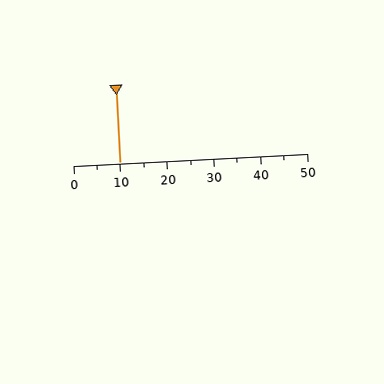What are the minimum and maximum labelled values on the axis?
The axis runs from 0 to 50.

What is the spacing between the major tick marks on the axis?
The major ticks are spaced 10 apart.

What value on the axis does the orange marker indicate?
The marker indicates approximately 10.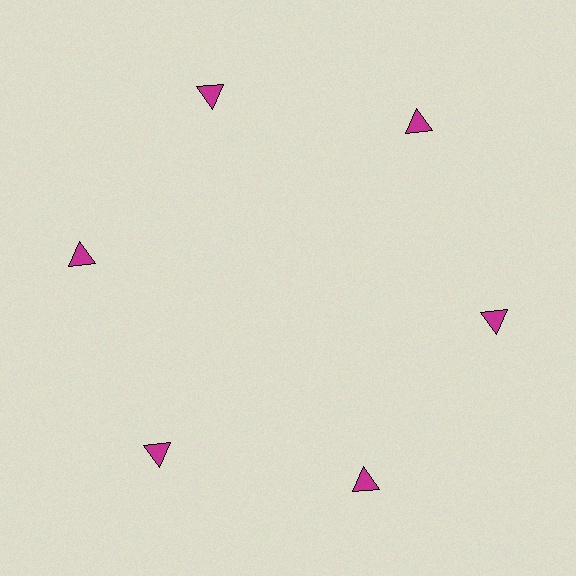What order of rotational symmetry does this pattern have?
This pattern has 6-fold rotational symmetry.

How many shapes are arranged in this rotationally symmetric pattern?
There are 6 shapes, arranged in 6 groups of 1.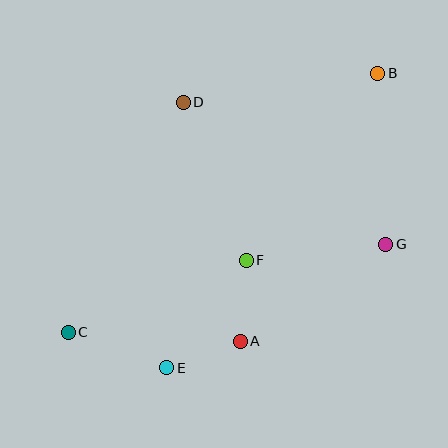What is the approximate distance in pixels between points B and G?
The distance between B and G is approximately 171 pixels.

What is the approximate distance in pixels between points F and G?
The distance between F and G is approximately 141 pixels.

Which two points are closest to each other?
Points A and E are closest to each other.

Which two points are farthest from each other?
Points B and C are farthest from each other.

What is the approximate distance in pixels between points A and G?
The distance between A and G is approximately 175 pixels.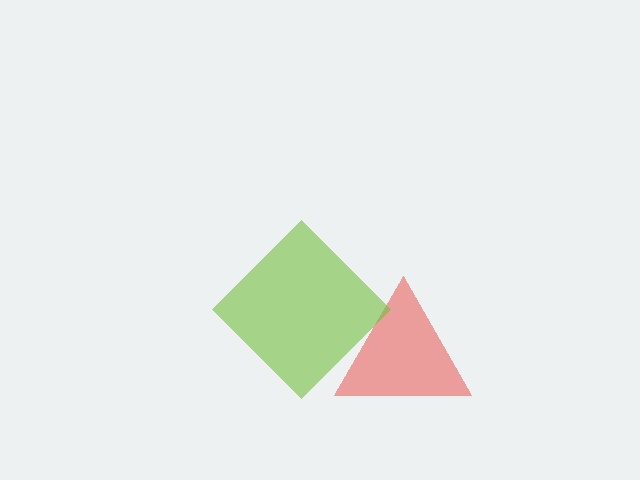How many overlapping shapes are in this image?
There are 2 overlapping shapes in the image.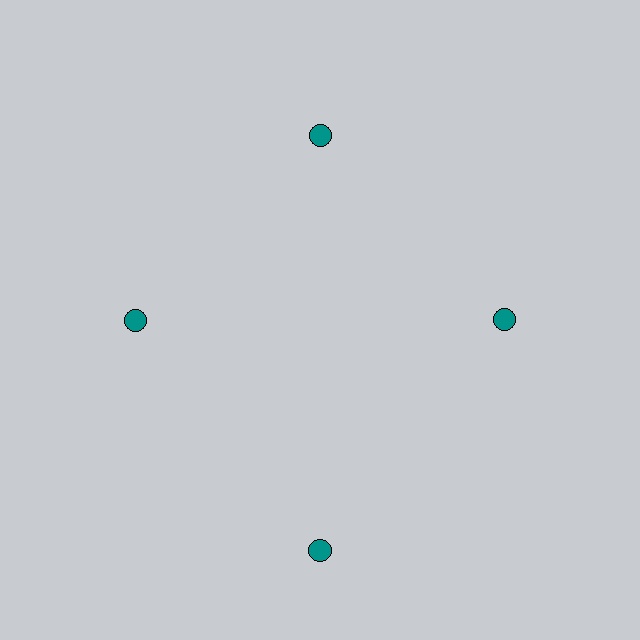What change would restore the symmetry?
The symmetry would be restored by moving it inward, back onto the ring so that all 4 circles sit at equal angles and equal distance from the center.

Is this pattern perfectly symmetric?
No. The 4 teal circles are arranged in a ring, but one element near the 6 o'clock position is pushed outward from the center, breaking the 4-fold rotational symmetry.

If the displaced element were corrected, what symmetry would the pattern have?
It would have 4-fold rotational symmetry — the pattern would map onto itself every 90 degrees.